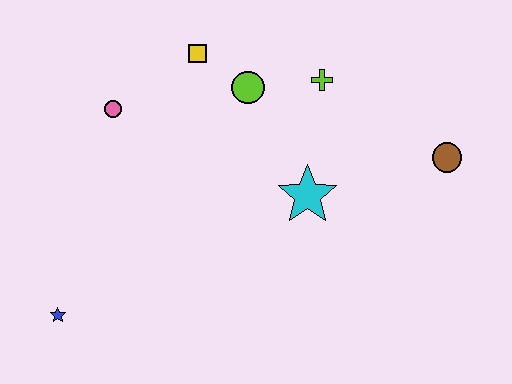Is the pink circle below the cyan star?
No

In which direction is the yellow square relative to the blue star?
The yellow square is above the blue star.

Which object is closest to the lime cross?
The lime circle is closest to the lime cross.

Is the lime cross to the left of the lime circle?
No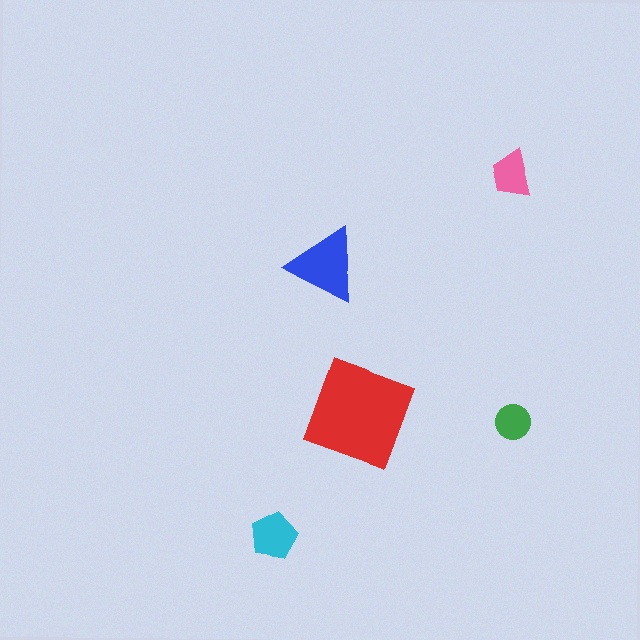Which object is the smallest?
The green circle.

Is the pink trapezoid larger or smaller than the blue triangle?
Smaller.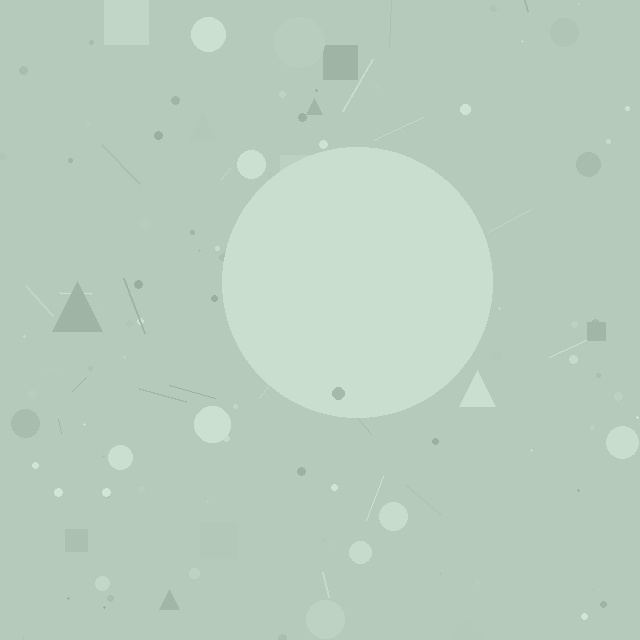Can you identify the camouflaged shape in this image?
The camouflaged shape is a circle.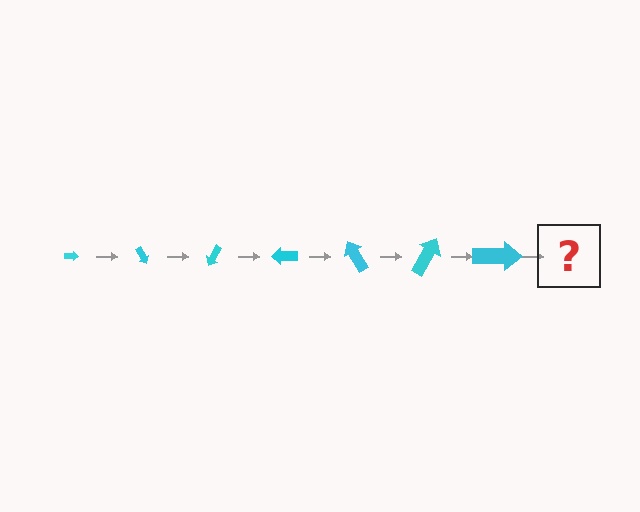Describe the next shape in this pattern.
It should be an arrow, larger than the previous one and rotated 420 degrees from the start.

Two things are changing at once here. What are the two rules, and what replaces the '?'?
The two rules are that the arrow grows larger each step and it rotates 60 degrees each step. The '?' should be an arrow, larger than the previous one and rotated 420 degrees from the start.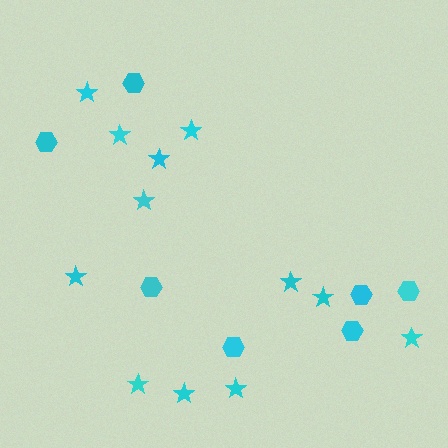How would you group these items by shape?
There are 2 groups: one group of hexagons (7) and one group of stars (12).